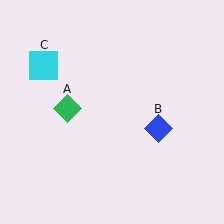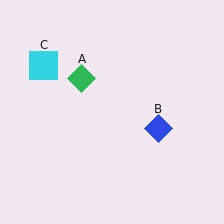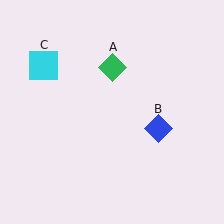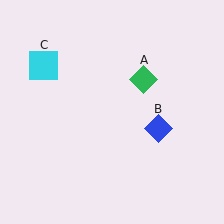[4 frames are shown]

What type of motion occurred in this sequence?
The green diamond (object A) rotated clockwise around the center of the scene.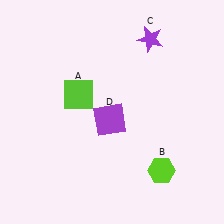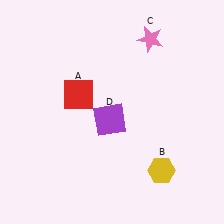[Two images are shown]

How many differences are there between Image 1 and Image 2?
There are 3 differences between the two images.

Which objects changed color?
A changed from lime to red. B changed from lime to yellow. C changed from purple to pink.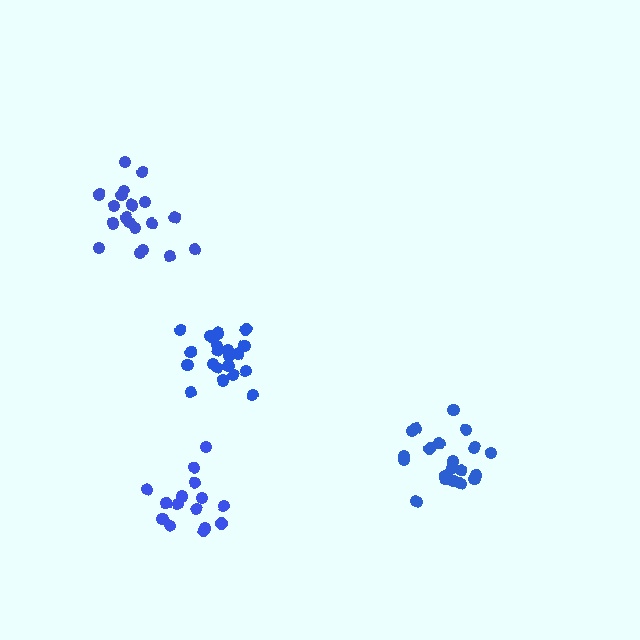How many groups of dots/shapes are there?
There are 4 groups.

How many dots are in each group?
Group 1: 19 dots, Group 2: 21 dots, Group 3: 15 dots, Group 4: 20 dots (75 total).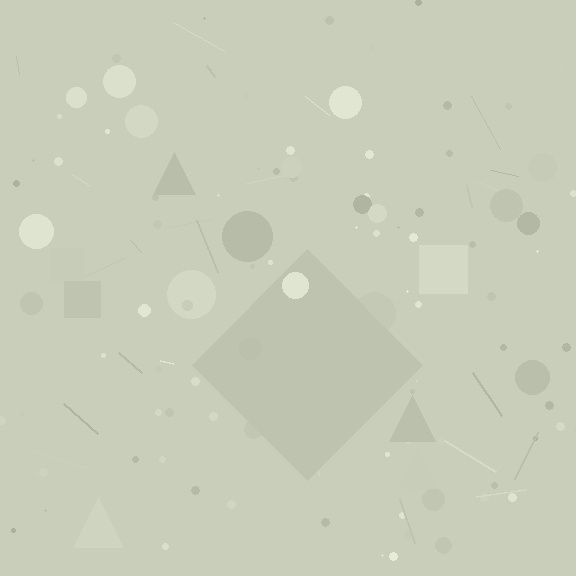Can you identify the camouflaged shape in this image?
The camouflaged shape is a diamond.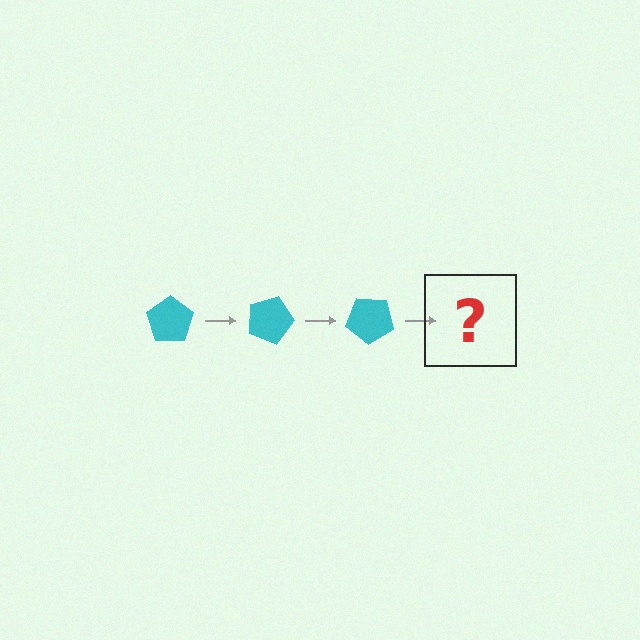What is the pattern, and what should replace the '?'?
The pattern is that the pentagon rotates 20 degrees each step. The '?' should be a cyan pentagon rotated 60 degrees.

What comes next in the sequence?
The next element should be a cyan pentagon rotated 60 degrees.